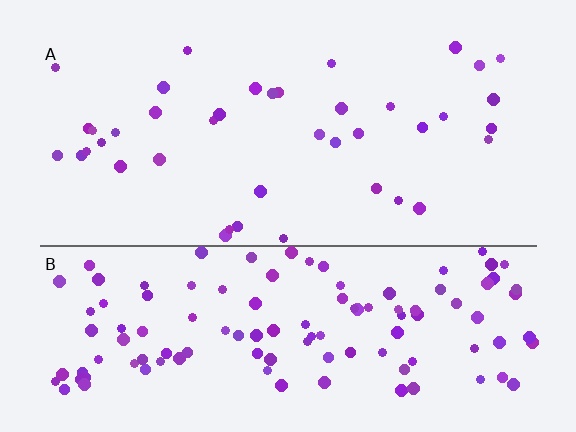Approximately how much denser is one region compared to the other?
Approximately 3.0× — region B over region A.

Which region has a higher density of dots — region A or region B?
B (the bottom).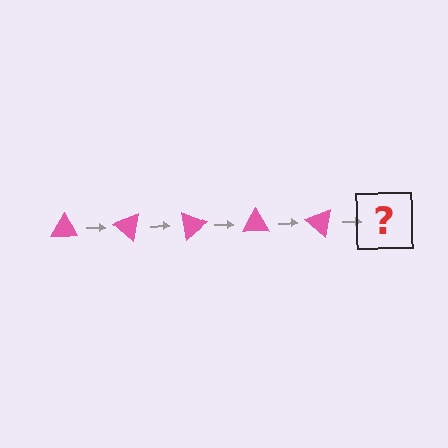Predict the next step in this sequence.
The next step is a pink triangle rotated 200 degrees.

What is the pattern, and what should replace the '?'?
The pattern is that the triangle rotates 40 degrees each step. The '?' should be a pink triangle rotated 200 degrees.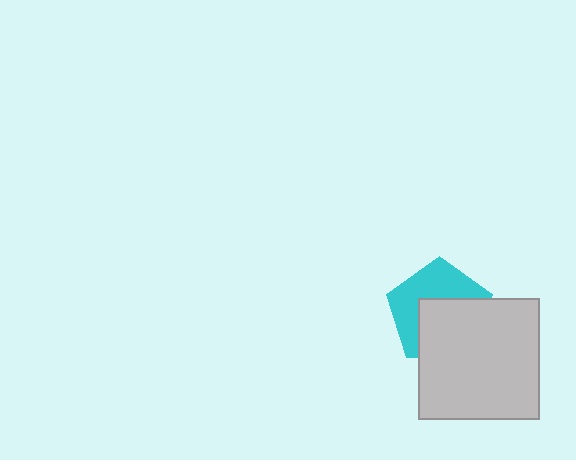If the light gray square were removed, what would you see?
You would see the complete cyan pentagon.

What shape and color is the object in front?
The object in front is a light gray square.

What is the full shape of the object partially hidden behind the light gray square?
The partially hidden object is a cyan pentagon.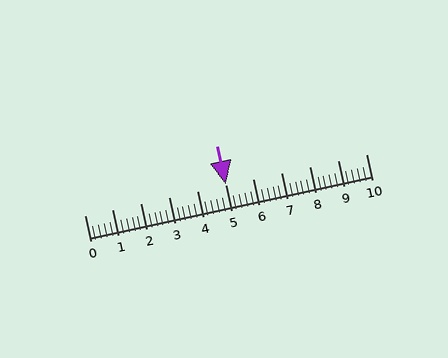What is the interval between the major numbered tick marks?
The major tick marks are spaced 1 units apart.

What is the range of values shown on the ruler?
The ruler shows values from 0 to 10.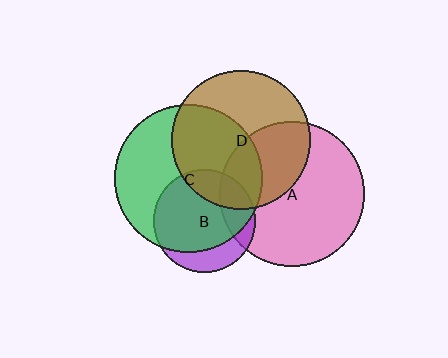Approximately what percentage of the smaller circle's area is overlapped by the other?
Approximately 20%.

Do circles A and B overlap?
Yes.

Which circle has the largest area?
Circle C (green).